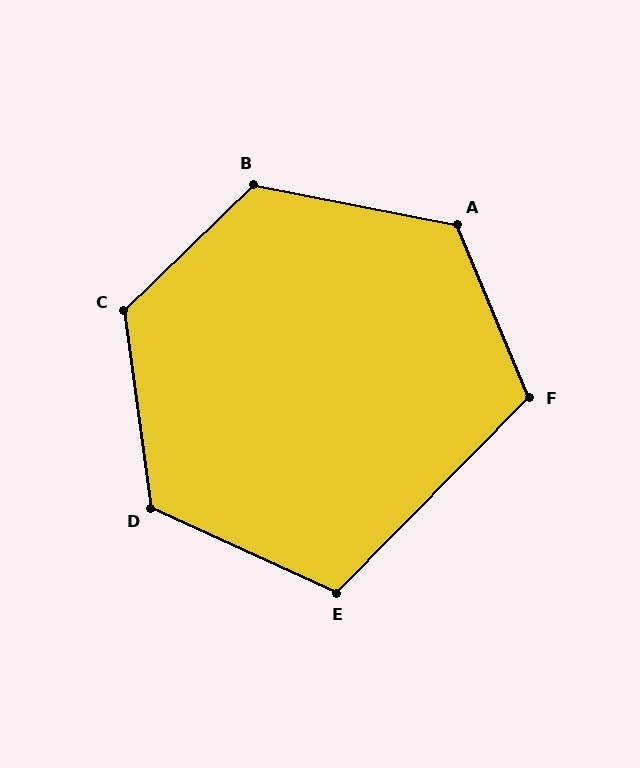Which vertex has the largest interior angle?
C, at approximately 126 degrees.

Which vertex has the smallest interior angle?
E, at approximately 110 degrees.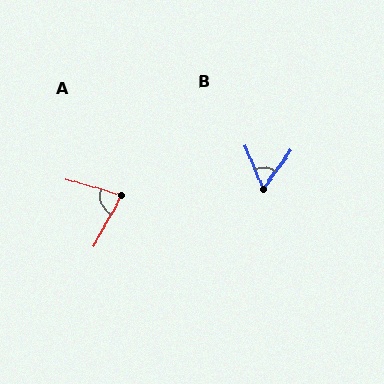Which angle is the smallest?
B, at approximately 59 degrees.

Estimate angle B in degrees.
Approximately 59 degrees.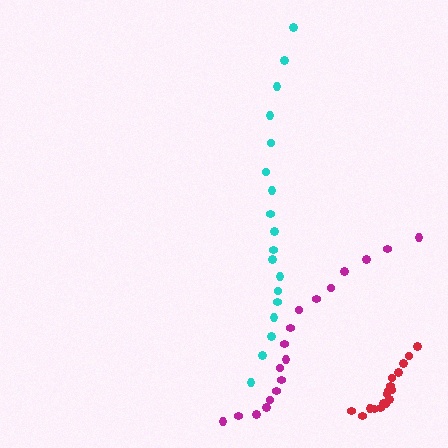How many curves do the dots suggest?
There are 3 distinct paths.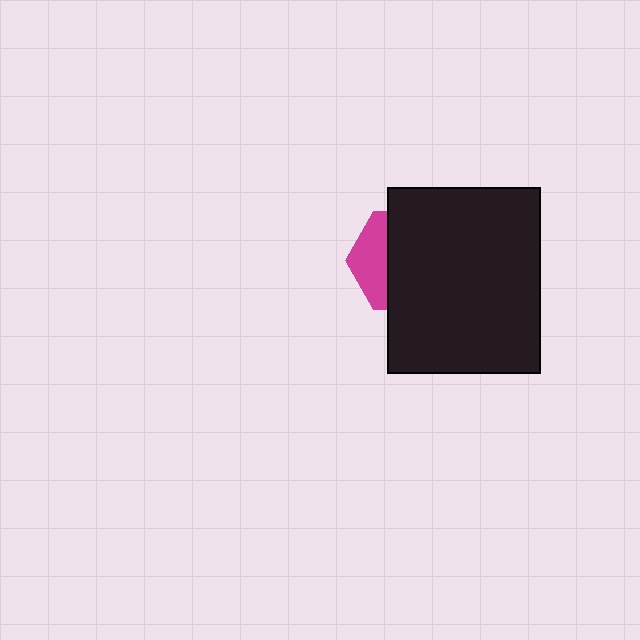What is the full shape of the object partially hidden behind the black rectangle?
The partially hidden object is a magenta hexagon.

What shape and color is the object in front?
The object in front is a black rectangle.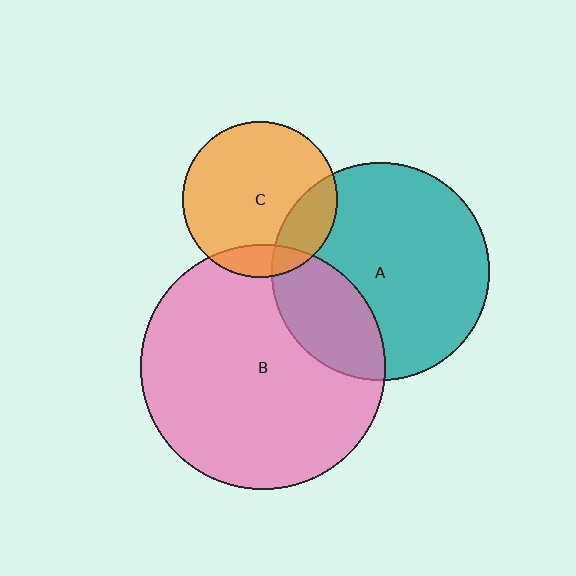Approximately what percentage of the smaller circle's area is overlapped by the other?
Approximately 20%.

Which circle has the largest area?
Circle B (pink).